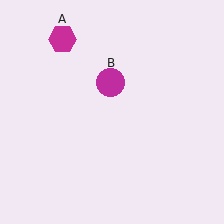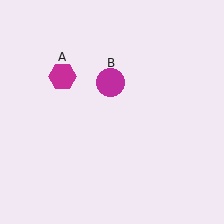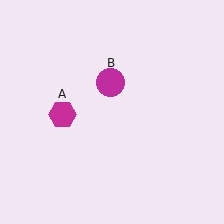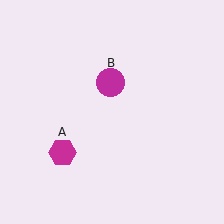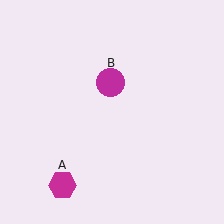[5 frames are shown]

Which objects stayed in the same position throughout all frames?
Magenta circle (object B) remained stationary.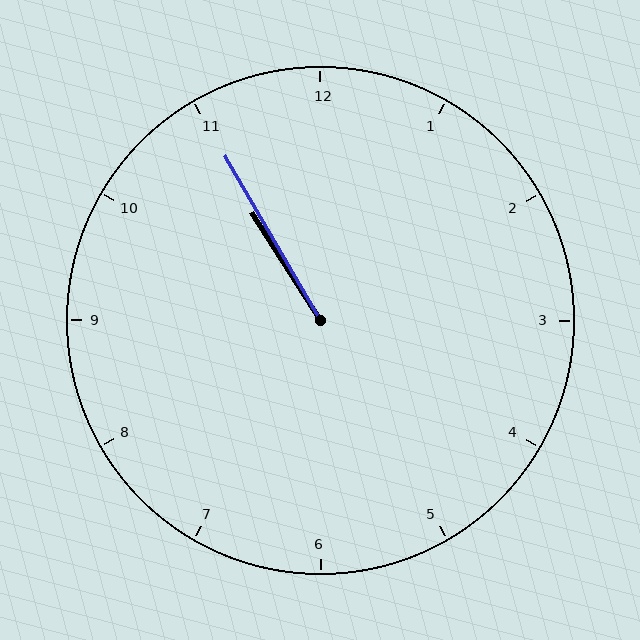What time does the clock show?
10:55.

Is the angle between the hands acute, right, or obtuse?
It is acute.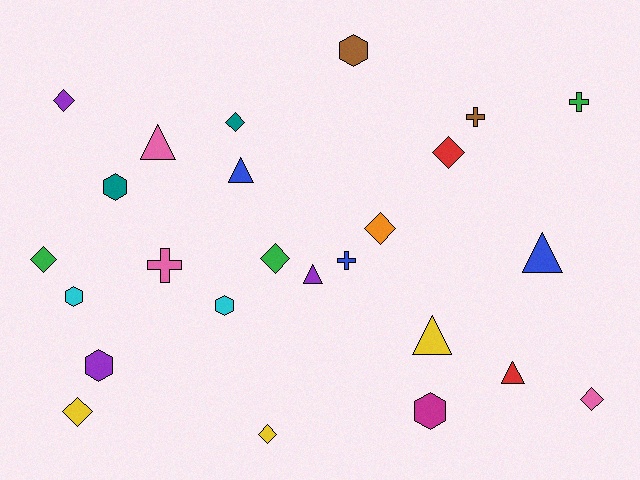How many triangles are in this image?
There are 6 triangles.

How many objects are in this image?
There are 25 objects.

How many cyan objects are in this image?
There are 2 cyan objects.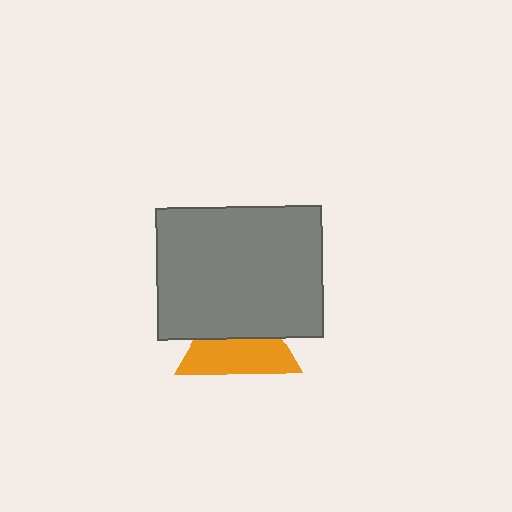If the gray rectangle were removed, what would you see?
You would see the complete orange triangle.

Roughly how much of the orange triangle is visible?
About half of it is visible (roughly 52%).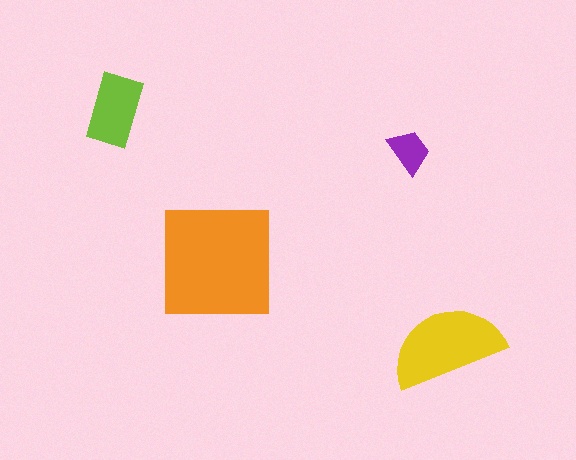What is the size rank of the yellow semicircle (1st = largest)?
2nd.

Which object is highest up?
The lime rectangle is topmost.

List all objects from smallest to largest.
The purple trapezoid, the lime rectangle, the yellow semicircle, the orange square.